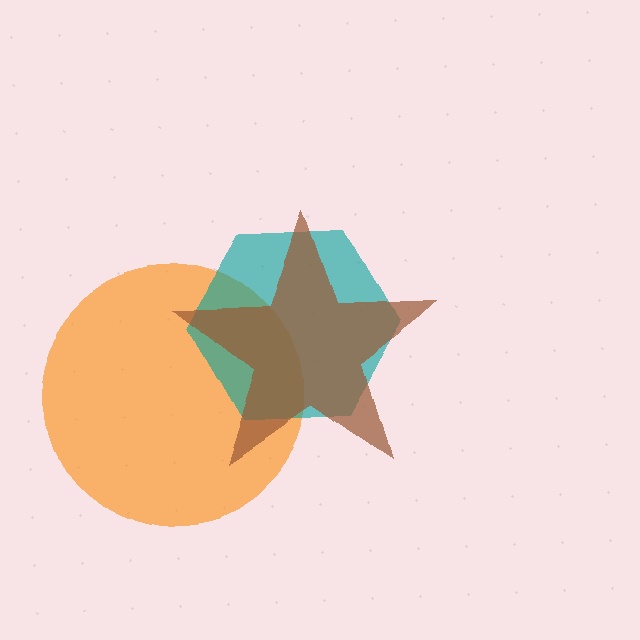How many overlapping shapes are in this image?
There are 3 overlapping shapes in the image.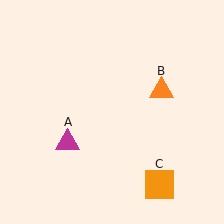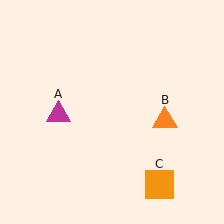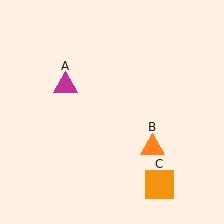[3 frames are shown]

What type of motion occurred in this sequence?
The magenta triangle (object A), orange triangle (object B) rotated clockwise around the center of the scene.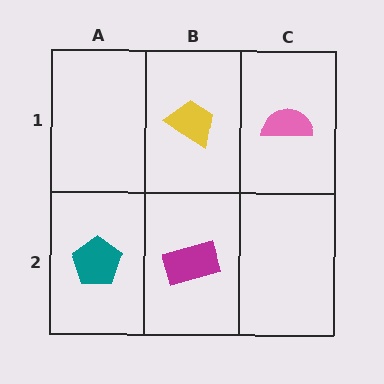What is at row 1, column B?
A yellow trapezoid.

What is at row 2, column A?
A teal pentagon.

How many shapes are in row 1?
2 shapes.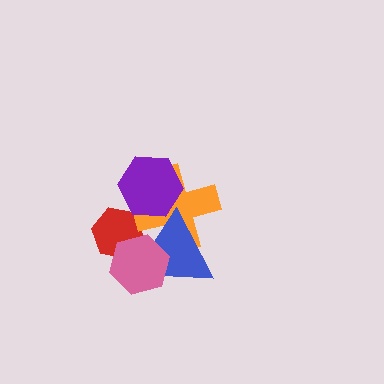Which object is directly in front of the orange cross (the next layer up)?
The blue triangle is directly in front of the orange cross.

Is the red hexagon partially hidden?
Yes, it is partially covered by another shape.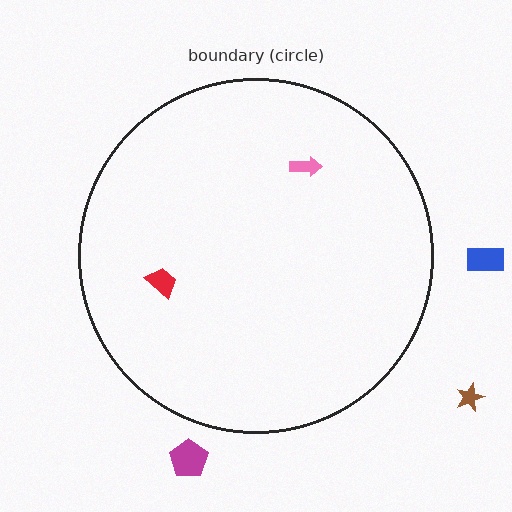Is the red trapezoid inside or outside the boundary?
Inside.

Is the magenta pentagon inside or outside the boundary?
Outside.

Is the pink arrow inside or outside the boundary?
Inside.